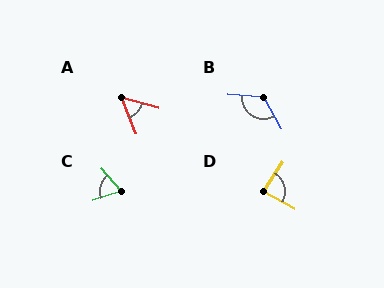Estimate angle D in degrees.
Approximately 86 degrees.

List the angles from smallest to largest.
A (53°), C (69°), D (86°), B (123°).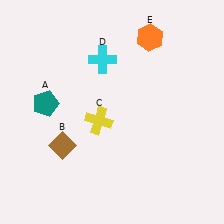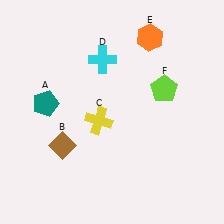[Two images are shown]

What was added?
A lime pentagon (F) was added in Image 2.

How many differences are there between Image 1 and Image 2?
There is 1 difference between the two images.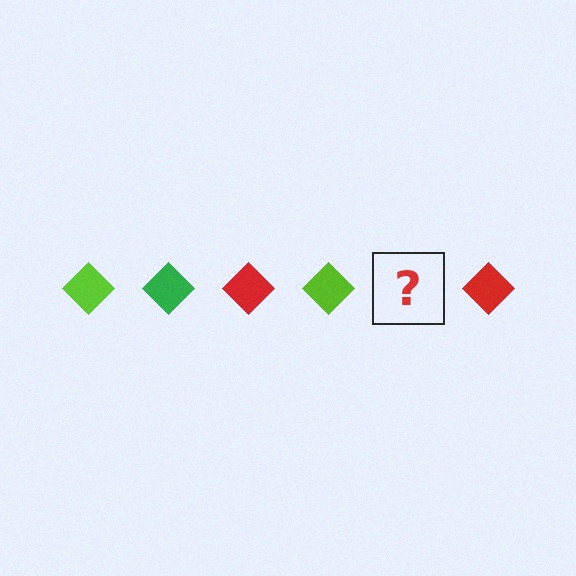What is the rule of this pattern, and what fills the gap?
The rule is that the pattern cycles through lime, green, red diamonds. The gap should be filled with a green diamond.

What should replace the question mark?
The question mark should be replaced with a green diamond.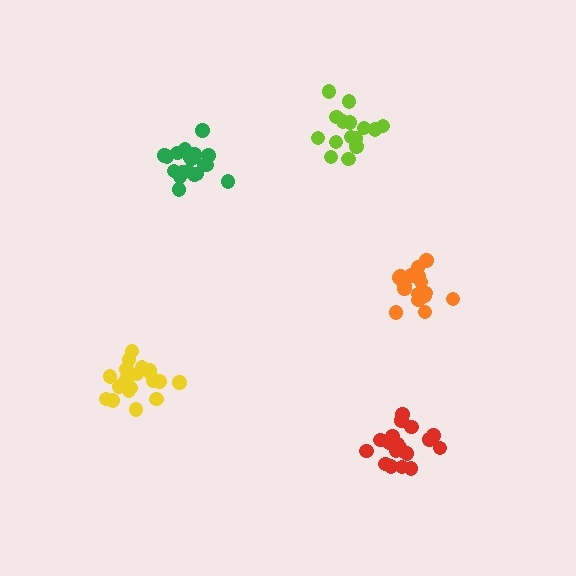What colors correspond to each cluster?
The clusters are colored: orange, lime, green, yellow, red.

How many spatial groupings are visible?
There are 5 spatial groupings.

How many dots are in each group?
Group 1: 18 dots, Group 2: 15 dots, Group 3: 20 dots, Group 4: 20 dots, Group 5: 19 dots (92 total).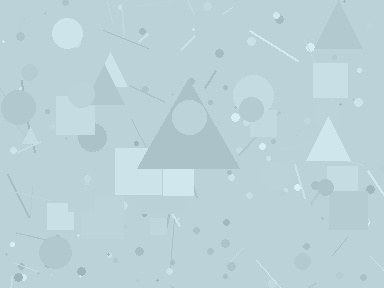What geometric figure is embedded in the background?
A triangle is embedded in the background.